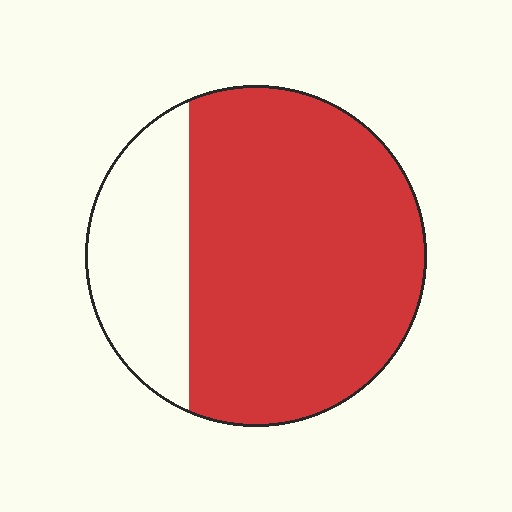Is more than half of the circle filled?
Yes.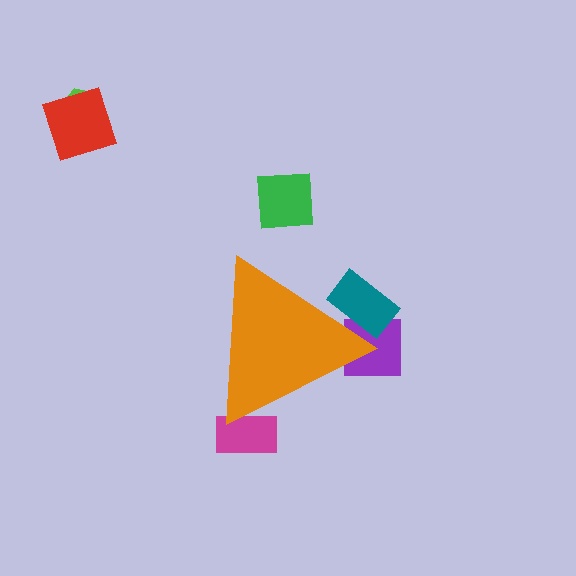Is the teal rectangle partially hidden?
Yes, the teal rectangle is partially hidden behind the orange triangle.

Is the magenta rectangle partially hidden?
Yes, the magenta rectangle is partially hidden behind the orange triangle.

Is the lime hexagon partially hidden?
No, the lime hexagon is fully visible.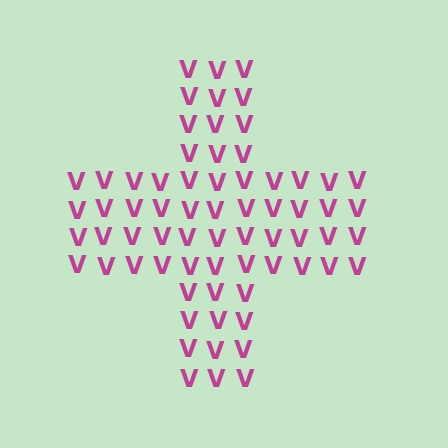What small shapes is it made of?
It is made of small letter V's.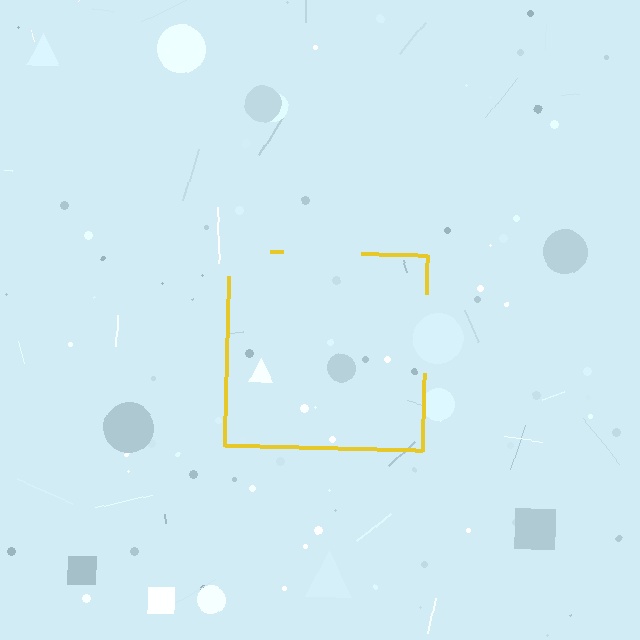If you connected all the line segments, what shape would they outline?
They would outline a square.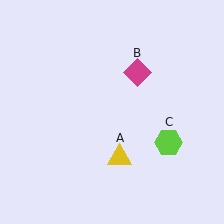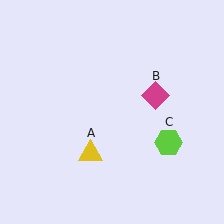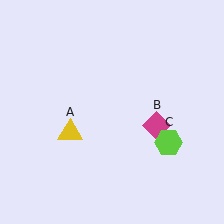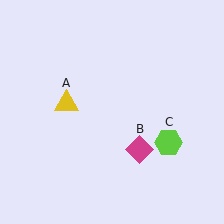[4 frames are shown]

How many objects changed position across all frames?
2 objects changed position: yellow triangle (object A), magenta diamond (object B).